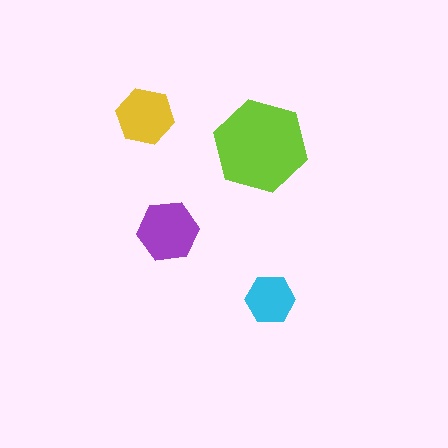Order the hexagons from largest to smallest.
the lime one, the purple one, the yellow one, the cyan one.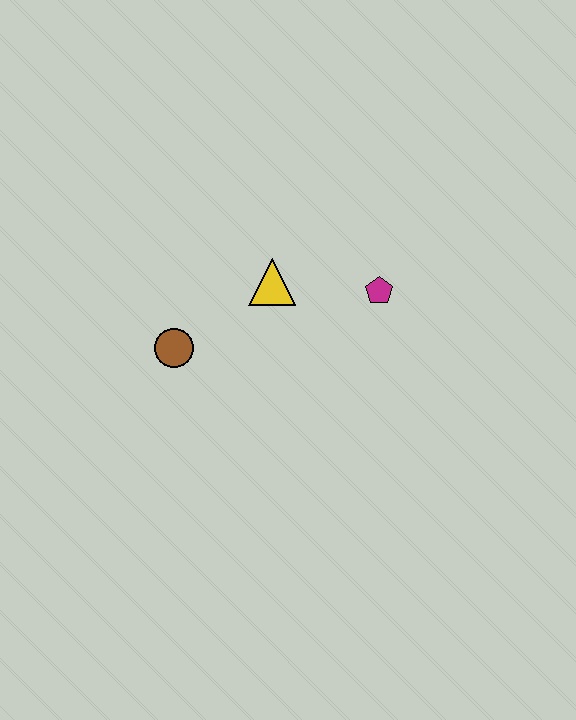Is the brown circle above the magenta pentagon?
No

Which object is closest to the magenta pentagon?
The yellow triangle is closest to the magenta pentagon.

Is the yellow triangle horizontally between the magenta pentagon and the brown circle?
Yes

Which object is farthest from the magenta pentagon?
The brown circle is farthest from the magenta pentagon.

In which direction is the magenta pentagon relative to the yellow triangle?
The magenta pentagon is to the right of the yellow triangle.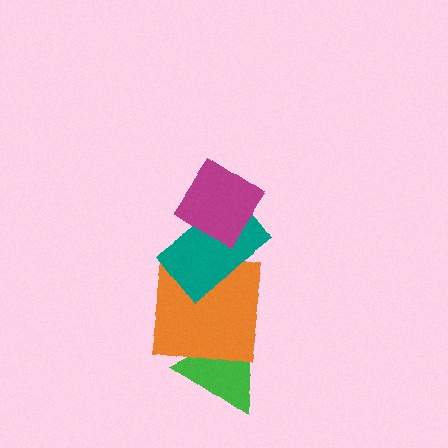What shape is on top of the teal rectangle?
The magenta diamond is on top of the teal rectangle.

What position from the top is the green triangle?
The green triangle is 4th from the top.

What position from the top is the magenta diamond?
The magenta diamond is 1st from the top.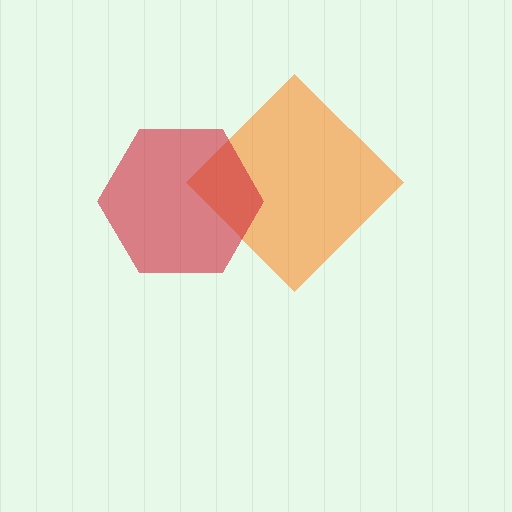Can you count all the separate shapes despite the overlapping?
Yes, there are 2 separate shapes.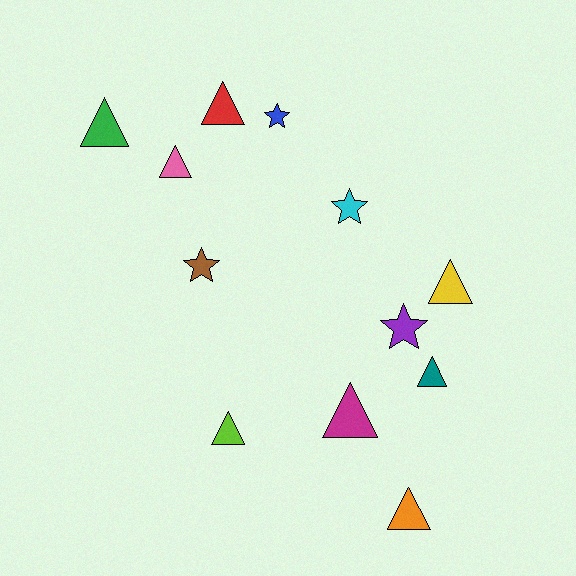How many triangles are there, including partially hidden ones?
There are 8 triangles.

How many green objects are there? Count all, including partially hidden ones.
There is 1 green object.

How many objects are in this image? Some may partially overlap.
There are 12 objects.